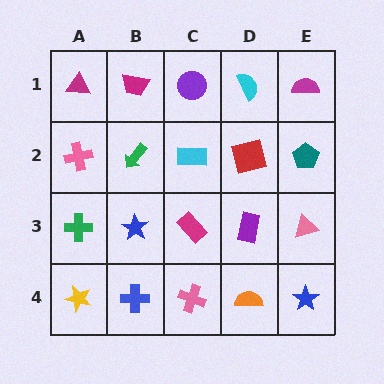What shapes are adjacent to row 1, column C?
A cyan rectangle (row 2, column C), a magenta trapezoid (row 1, column B), a cyan semicircle (row 1, column D).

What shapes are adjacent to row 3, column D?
A red square (row 2, column D), an orange semicircle (row 4, column D), a magenta rectangle (row 3, column C), a pink triangle (row 3, column E).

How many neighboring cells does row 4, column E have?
2.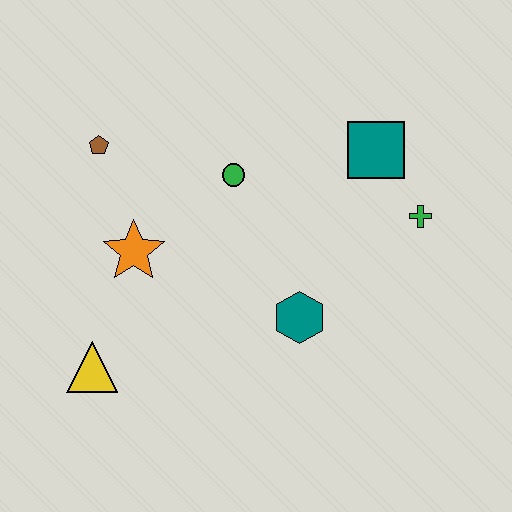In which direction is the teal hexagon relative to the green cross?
The teal hexagon is to the left of the green cross.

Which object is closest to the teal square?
The green cross is closest to the teal square.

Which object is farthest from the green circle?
The yellow triangle is farthest from the green circle.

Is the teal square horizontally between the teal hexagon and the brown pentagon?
No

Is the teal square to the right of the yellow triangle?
Yes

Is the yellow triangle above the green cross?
No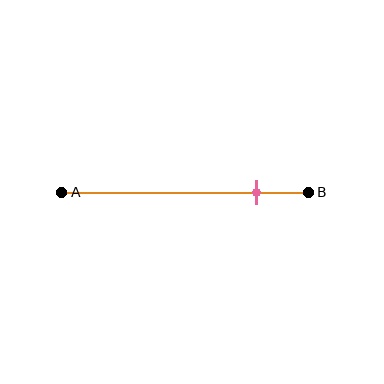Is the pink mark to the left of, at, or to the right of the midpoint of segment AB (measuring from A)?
The pink mark is to the right of the midpoint of segment AB.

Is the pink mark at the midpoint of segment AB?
No, the mark is at about 80% from A, not at the 50% midpoint.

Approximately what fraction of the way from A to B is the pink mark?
The pink mark is approximately 80% of the way from A to B.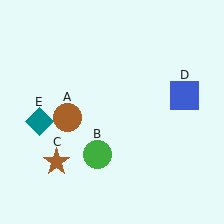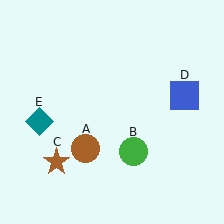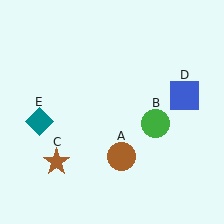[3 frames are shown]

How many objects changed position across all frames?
2 objects changed position: brown circle (object A), green circle (object B).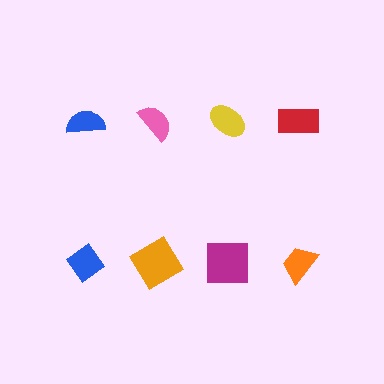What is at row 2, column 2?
An orange diamond.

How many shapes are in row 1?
4 shapes.